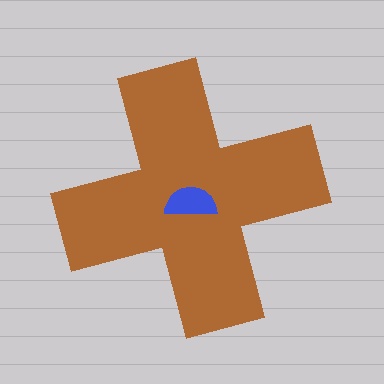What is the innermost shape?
The blue semicircle.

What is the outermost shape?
The brown cross.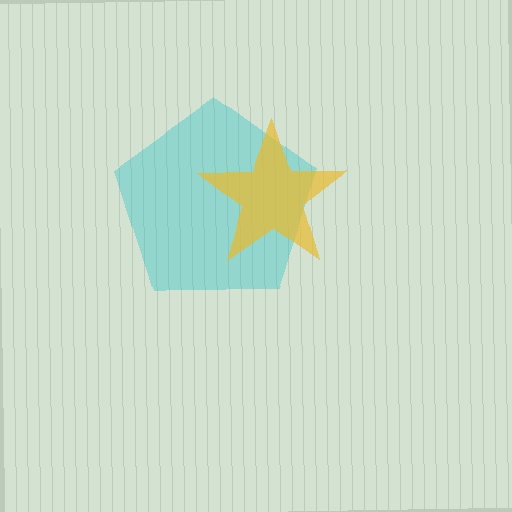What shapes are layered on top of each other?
The layered shapes are: a cyan pentagon, a yellow star.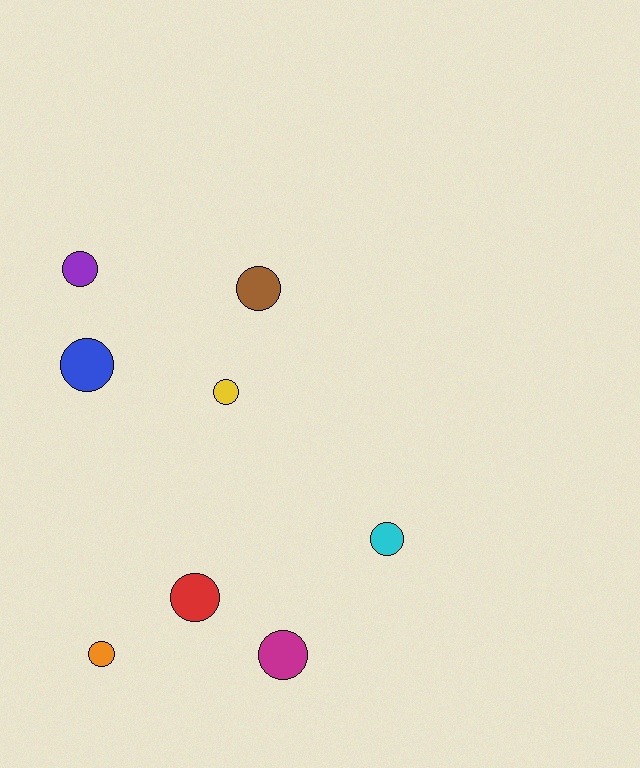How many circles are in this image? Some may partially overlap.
There are 8 circles.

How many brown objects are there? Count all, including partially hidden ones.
There is 1 brown object.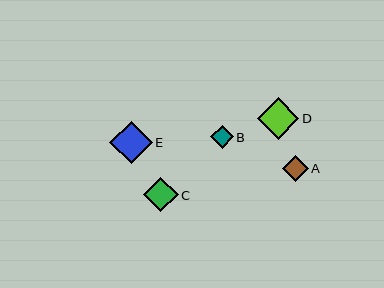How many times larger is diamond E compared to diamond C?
Diamond E is approximately 1.2 times the size of diamond C.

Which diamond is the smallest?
Diamond B is the smallest with a size of approximately 22 pixels.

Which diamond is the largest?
Diamond E is the largest with a size of approximately 42 pixels.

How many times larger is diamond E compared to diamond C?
Diamond E is approximately 1.2 times the size of diamond C.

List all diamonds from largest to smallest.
From largest to smallest: E, D, C, A, B.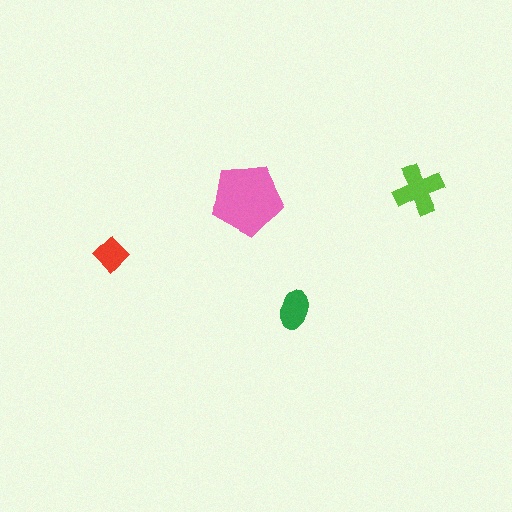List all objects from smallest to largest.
The red diamond, the green ellipse, the lime cross, the pink pentagon.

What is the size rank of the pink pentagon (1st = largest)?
1st.